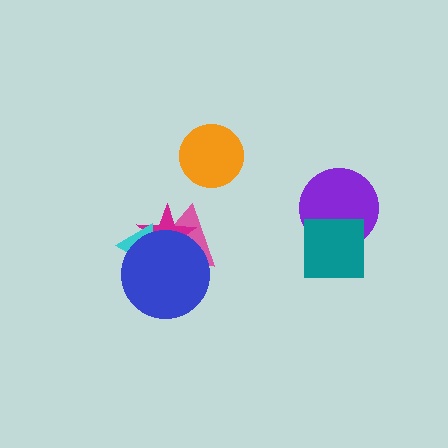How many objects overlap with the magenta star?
3 objects overlap with the magenta star.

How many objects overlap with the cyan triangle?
3 objects overlap with the cyan triangle.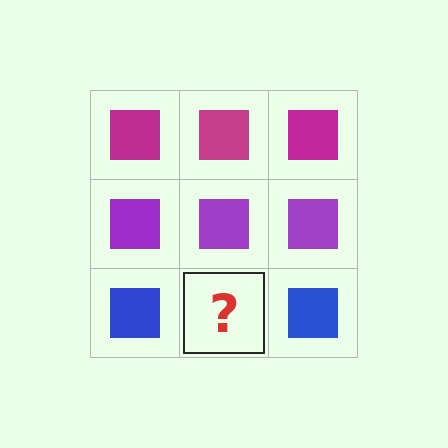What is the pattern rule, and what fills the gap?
The rule is that each row has a consistent color. The gap should be filled with a blue square.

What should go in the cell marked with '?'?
The missing cell should contain a blue square.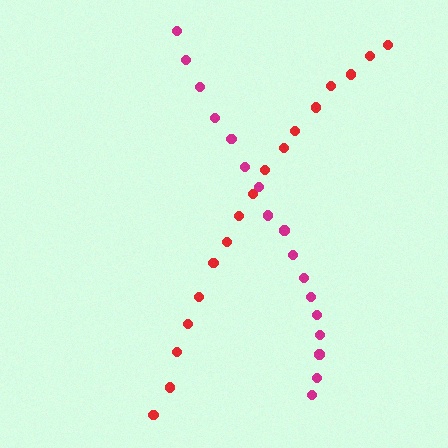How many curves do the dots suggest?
There are 2 distinct paths.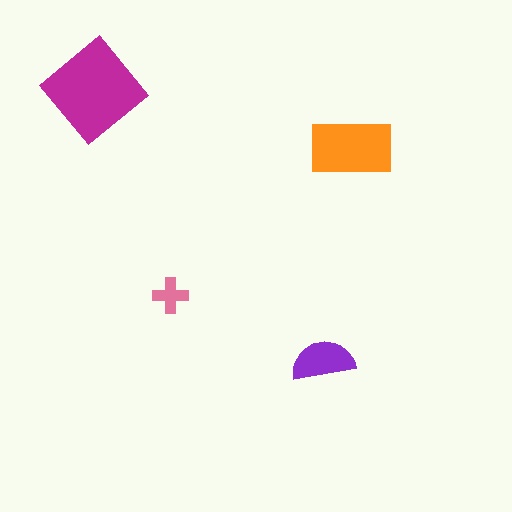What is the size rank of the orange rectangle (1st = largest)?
2nd.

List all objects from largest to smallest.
The magenta diamond, the orange rectangle, the purple semicircle, the pink cross.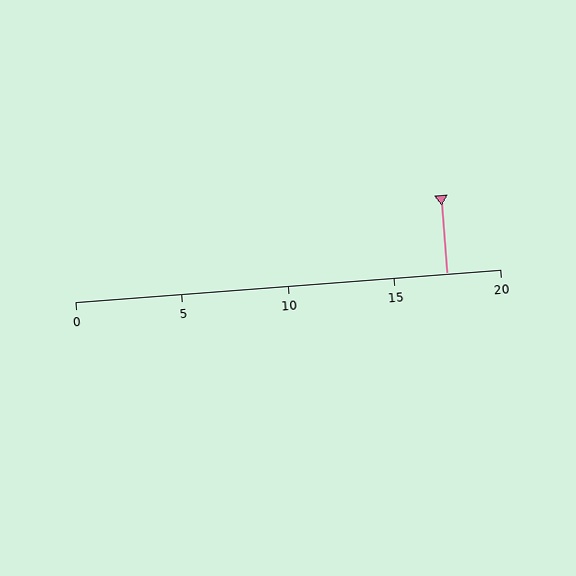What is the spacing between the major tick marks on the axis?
The major ticks are spaced 5 apart.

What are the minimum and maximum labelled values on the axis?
The axis runs from 0 to 20.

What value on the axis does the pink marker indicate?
The marker indicates approximately 17.5.